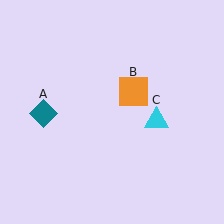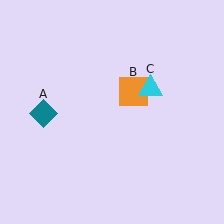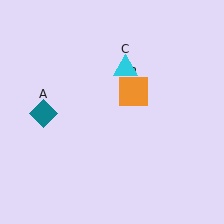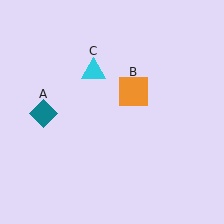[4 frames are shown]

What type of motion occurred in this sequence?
The cyan triangle (object C) rotated counterclockwise around the center of the scene.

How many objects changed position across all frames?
1 object changed position: cyan triangle (object C).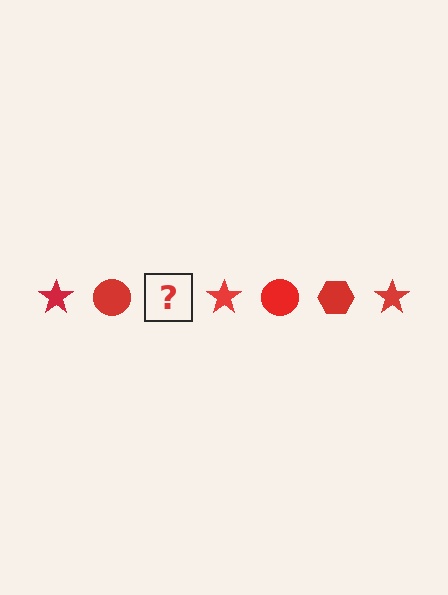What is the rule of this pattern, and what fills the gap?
The rule is that the pattern cycles through star, circle, hexagon shapes in red. The gap should be filled with a red hexagon.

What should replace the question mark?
The question mark should be replaced with a red hexagon.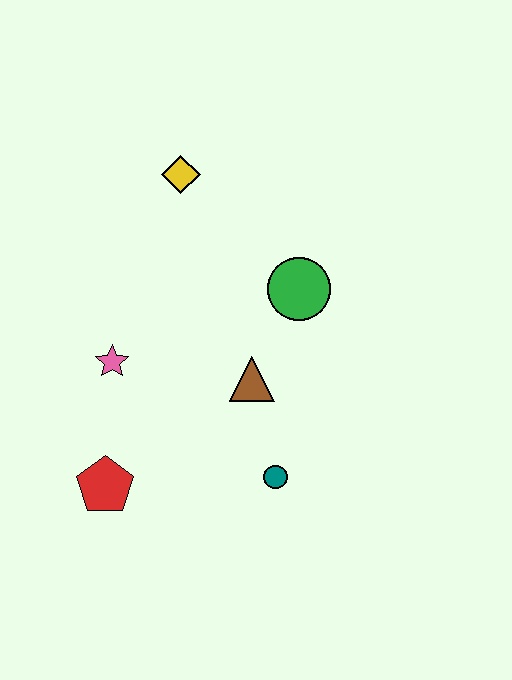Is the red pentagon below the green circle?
Yes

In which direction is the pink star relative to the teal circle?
The pink star is to the left of the teal circle.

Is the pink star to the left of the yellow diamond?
Yes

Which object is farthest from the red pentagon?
The yellow diamond is farthest from the red pentagon.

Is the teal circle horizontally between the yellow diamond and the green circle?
Yes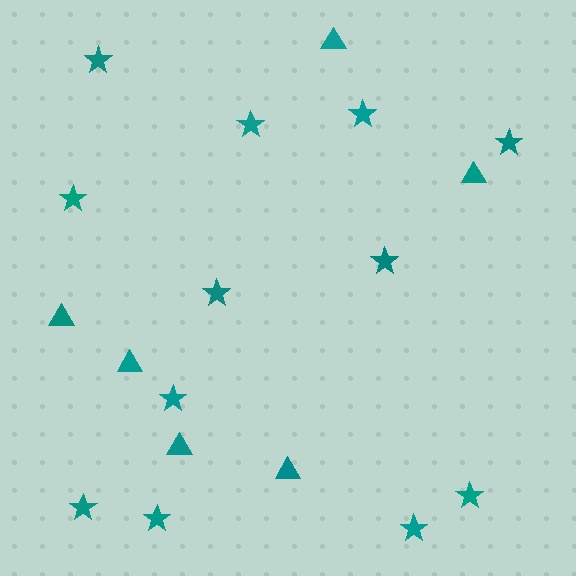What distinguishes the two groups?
There are 2 groups: one group of triangles (6) and one group of stars (12).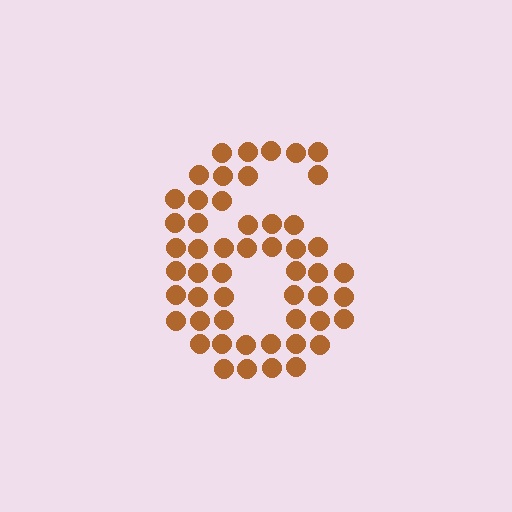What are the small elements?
The small elements are circles.